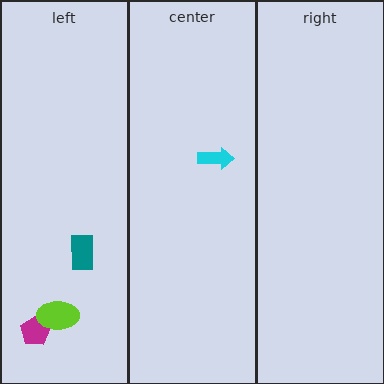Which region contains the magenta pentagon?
The left region.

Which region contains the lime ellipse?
The left region.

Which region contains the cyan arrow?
The center region.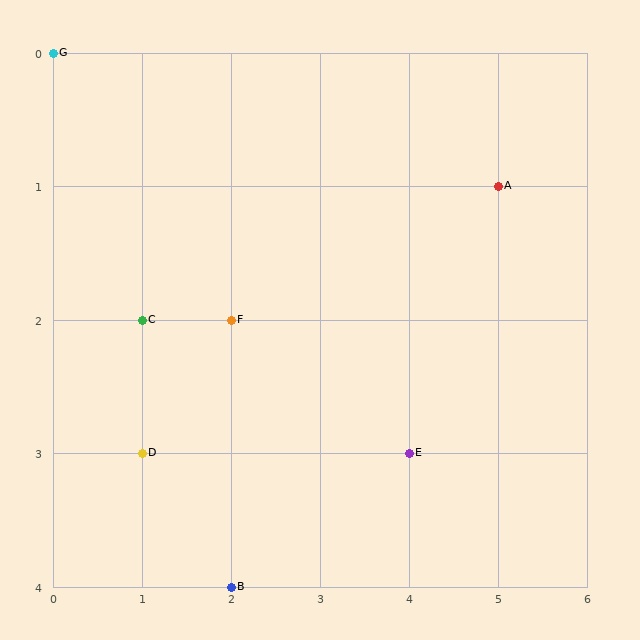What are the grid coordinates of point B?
Point B is at grid coordinates (2, 4).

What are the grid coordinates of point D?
Point D is at grid coordinates (1, 3).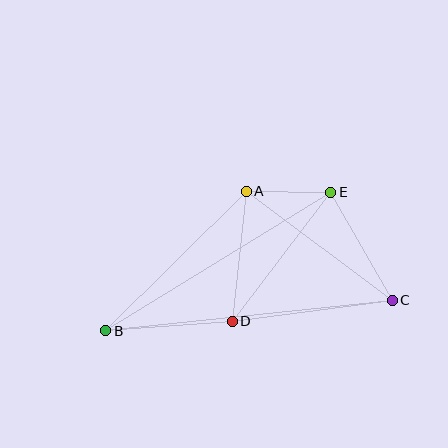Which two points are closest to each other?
Points A and E are closest to each other.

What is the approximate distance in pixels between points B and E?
The distance between B and E is approximately 264 pixels.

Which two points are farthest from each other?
Points B and C are farthest from each other.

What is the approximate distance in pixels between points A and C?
The distance between A and C is approximately 182 pixels.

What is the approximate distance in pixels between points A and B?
The distance between A and B is approximately 198 pixels.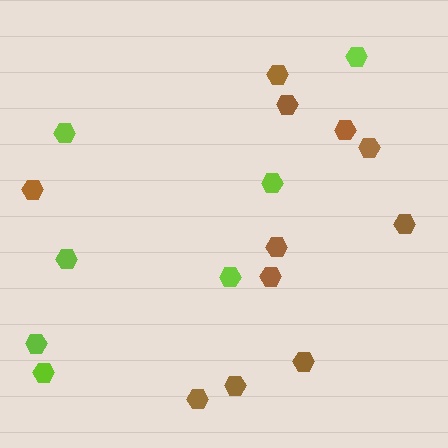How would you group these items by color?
There are 2 groups: one group of brown hexagons (11) and one group of lime hexagons (7).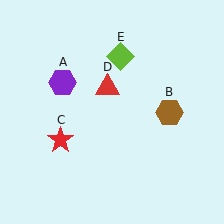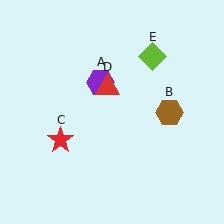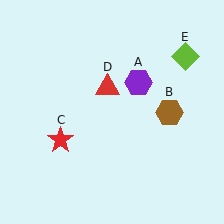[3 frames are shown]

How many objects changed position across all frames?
2 objects changed position: purple hexagon (object A), lime diamond (object E).